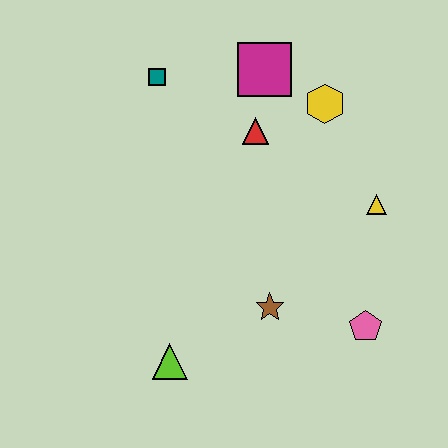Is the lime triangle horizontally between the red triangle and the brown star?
No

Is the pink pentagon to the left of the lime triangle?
No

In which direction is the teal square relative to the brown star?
The teal square is above the brown star.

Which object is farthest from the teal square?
The pink pentagon is farthest from the teal square.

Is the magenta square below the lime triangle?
No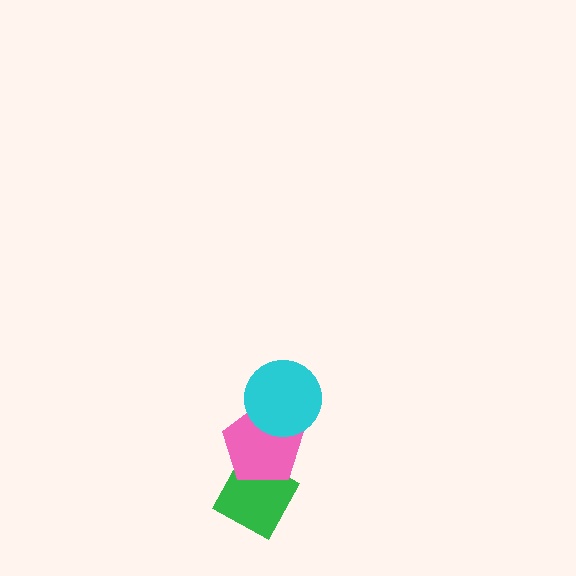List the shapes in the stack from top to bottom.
From top to bottom: the cyan circle, the pink pentagon, the green diamond.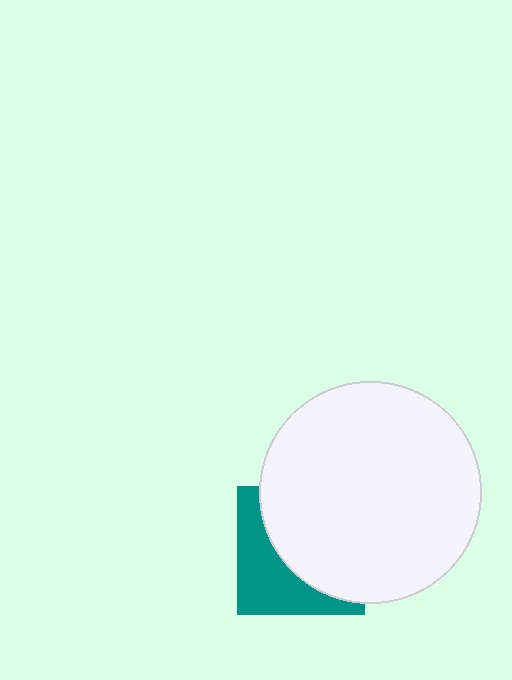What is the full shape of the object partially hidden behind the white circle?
The partially hidden object is a teal square.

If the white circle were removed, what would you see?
You would see the complete teal square.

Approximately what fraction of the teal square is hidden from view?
Roughly 60% of the teal square is hidden behind the white circle.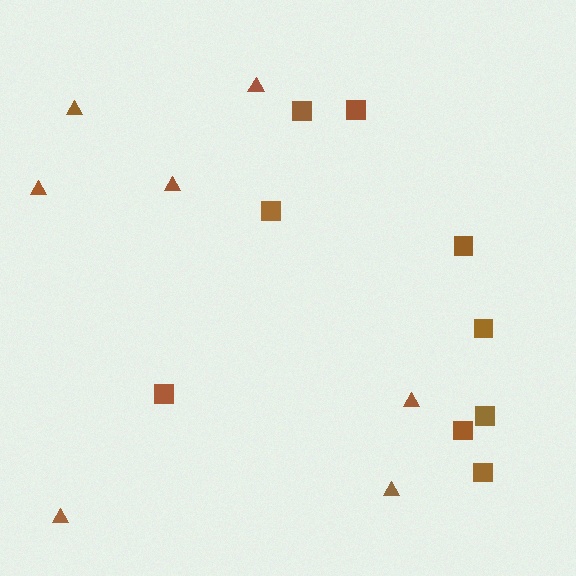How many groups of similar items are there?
There are 2 groups: one group of triangles (7) and one group of squares (9).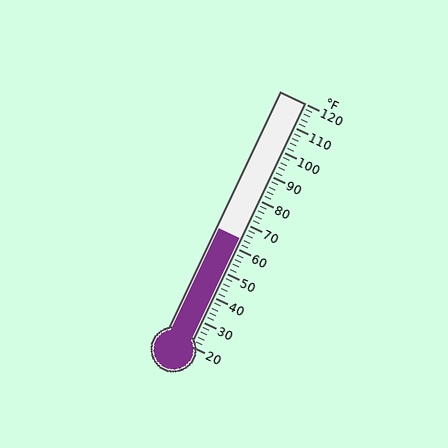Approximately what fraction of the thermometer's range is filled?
The thermometer is filled to approximately 45% of its range.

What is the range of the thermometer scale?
The thermometer scale ranges from 20°F to 120°F.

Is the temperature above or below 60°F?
The temperature is above 60°F.